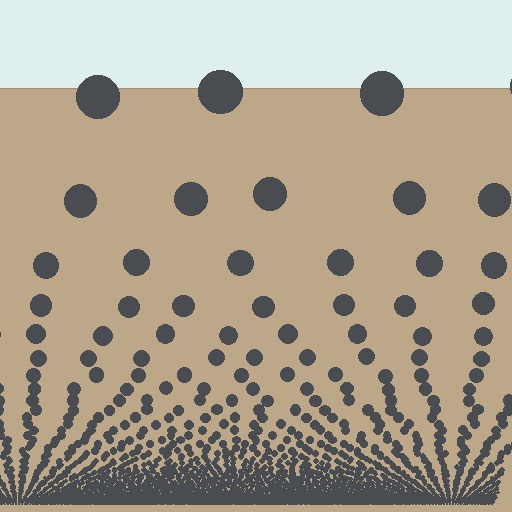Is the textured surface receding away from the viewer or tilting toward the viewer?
The surface appears to tilt toward the viewer. Texture elements get larger and sparser toward the top.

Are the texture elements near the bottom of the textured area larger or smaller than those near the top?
Smaller. The gradient is inverted — elements near the bottom are smaller and denser.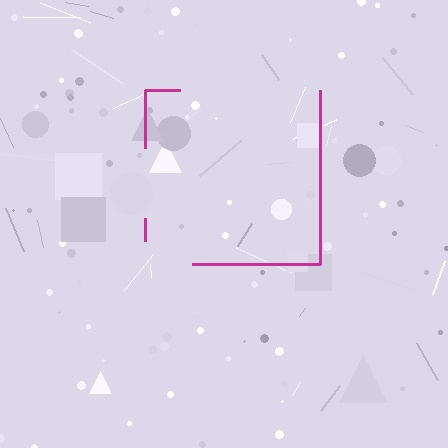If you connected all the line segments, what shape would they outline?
They would outline a square.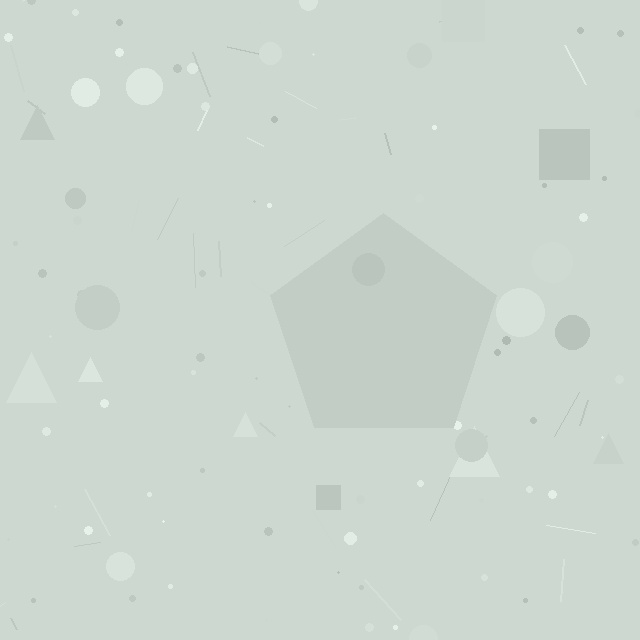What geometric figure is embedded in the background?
A pentagon is embedded in the background.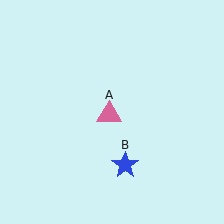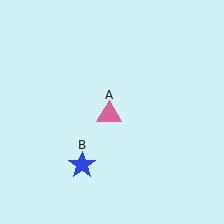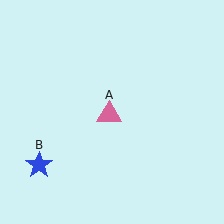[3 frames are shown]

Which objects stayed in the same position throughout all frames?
Pink triangle (object A) remained stationary.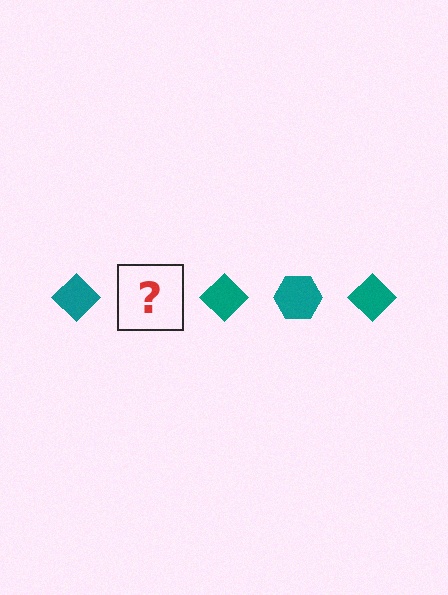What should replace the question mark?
The question mark should be replaced with a teal hexagon.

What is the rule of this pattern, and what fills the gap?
The rule is that the pattern cycles through diamond, hexagon shapes in teal. The gap should be filled with a teal hexagon.